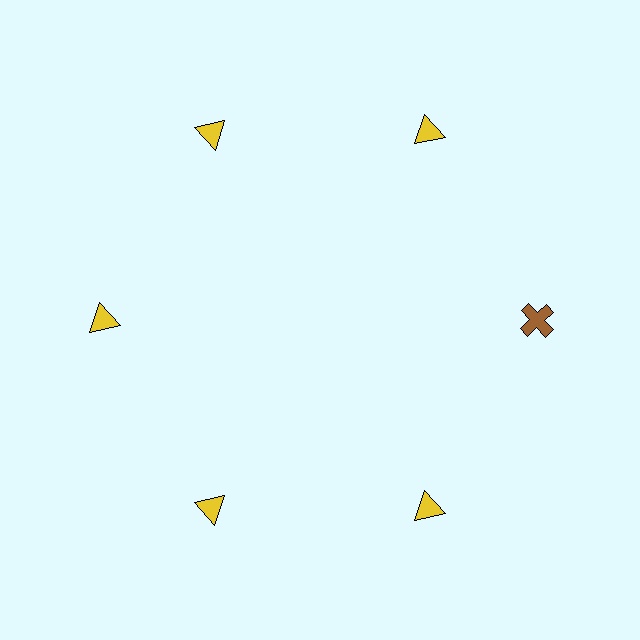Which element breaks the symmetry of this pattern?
The brown cross at roughly the 3 o'clock position breaks the symmetry. All other shapes are yellow triangles.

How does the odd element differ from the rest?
It differs in both color (brown instead of yellow) and shape (cross instead of triangle).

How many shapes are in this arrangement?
There are 6 shapes arranged in a ring pattern.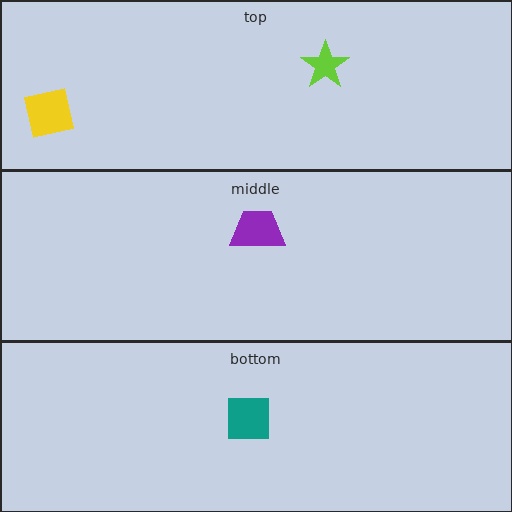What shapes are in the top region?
The yellow square, the lime star.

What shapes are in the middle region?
The purple trapezoid.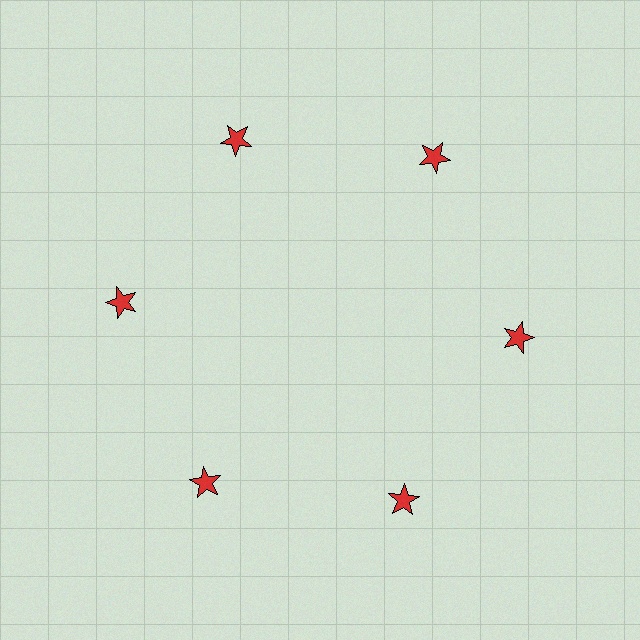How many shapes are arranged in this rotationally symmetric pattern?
There are 6 shapes, arranged in 6 groups of 1.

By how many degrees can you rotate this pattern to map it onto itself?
The pattern maps onto itself every 60 degrees of rotation.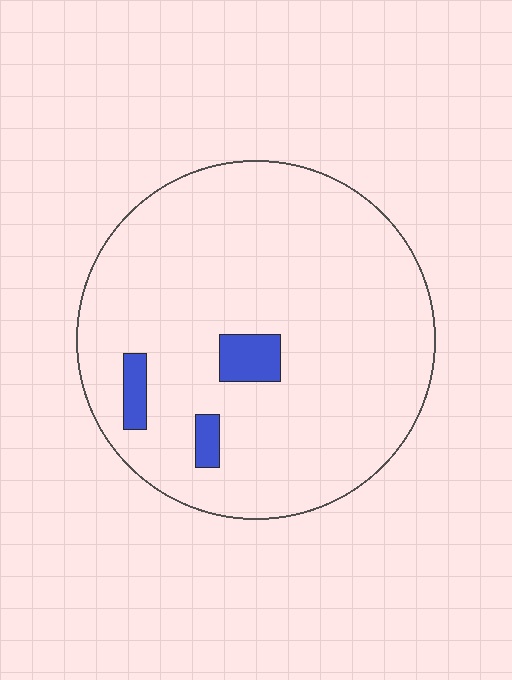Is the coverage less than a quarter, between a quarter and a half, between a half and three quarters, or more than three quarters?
Less than a quarter.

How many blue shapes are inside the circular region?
3.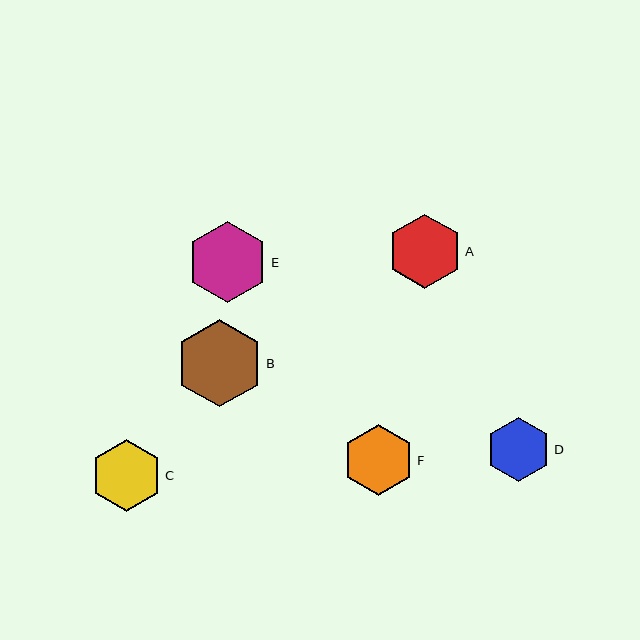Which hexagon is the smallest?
Hexagon D is the smallest with a size of approximately 65 pixels.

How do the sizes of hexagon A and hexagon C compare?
Hexagon A and hexagon C are approximately the same size.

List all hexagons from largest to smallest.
From largest to smallest: B, E, A, C, F, D.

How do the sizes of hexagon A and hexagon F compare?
Hexagon A and hexagon F are approximately the same size.